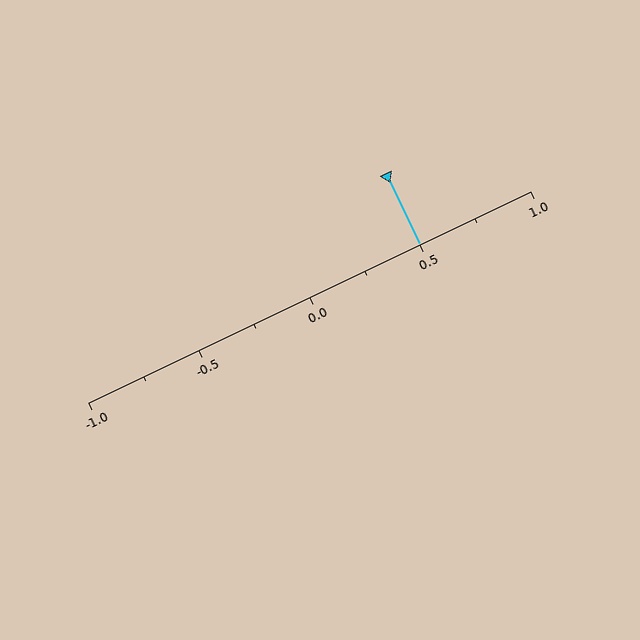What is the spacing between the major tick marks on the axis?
The major ticks are spaced 0.5 apart.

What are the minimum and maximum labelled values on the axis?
The axis runs from -1.0 to 1.0.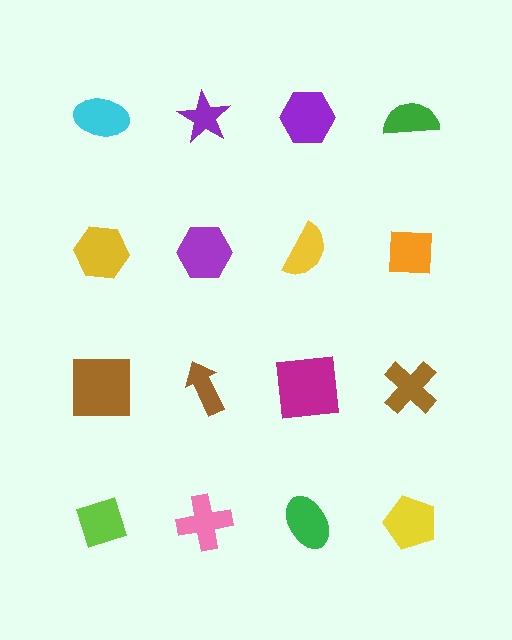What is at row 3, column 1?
A brown square.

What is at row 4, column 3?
A green ellipse.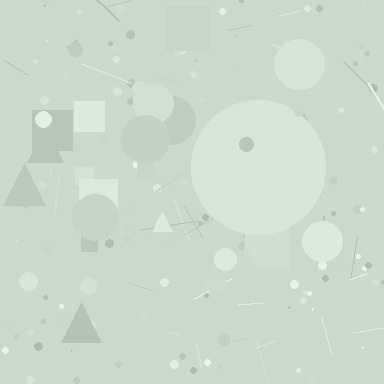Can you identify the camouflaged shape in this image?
The camouflaged shape is a circle.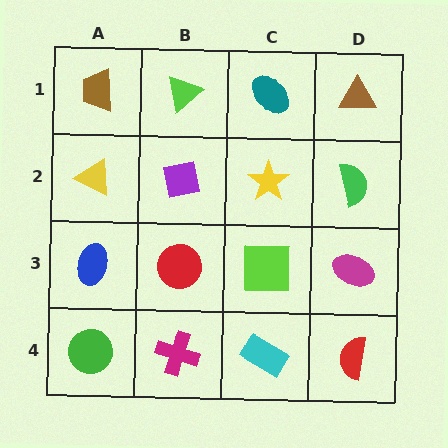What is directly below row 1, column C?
A yellow star.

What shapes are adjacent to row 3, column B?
A purple square (row 2, column B), a magenta cross (row 4, column B), a blue ellipse (row 3, column A), a lime square (row 3, column C).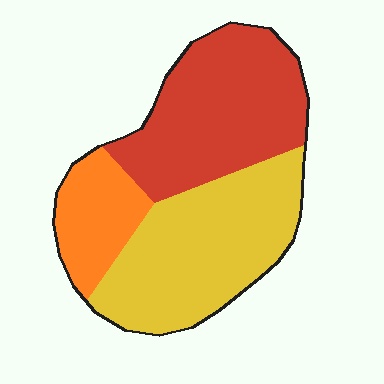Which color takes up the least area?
Orange, at roughly 15%.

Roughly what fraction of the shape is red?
Red takes up about two fifths (2/5) of the shape.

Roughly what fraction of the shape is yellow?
Yellow takes up between a quarter and a half of the shape.